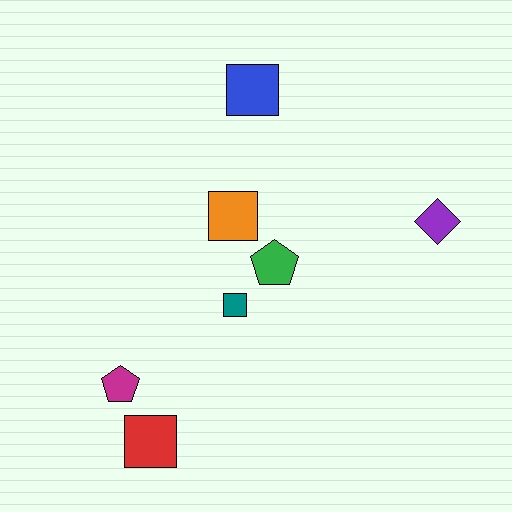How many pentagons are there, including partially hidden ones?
There are 2 pentagons.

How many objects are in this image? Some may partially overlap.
There are 7 objects.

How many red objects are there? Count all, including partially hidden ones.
There is 1 red object.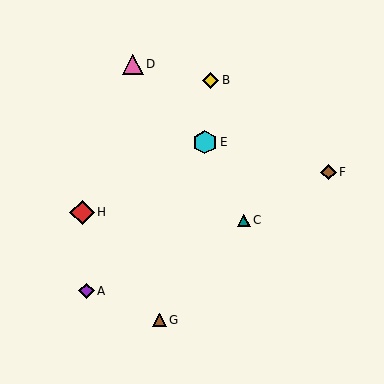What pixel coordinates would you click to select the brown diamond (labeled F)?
Click at (329, 172) to select the brown diamond F.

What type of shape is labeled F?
Shape F is a brown diamond.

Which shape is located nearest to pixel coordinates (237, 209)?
The teal triangle (labeled C) at (244, 220) is nearest to that location.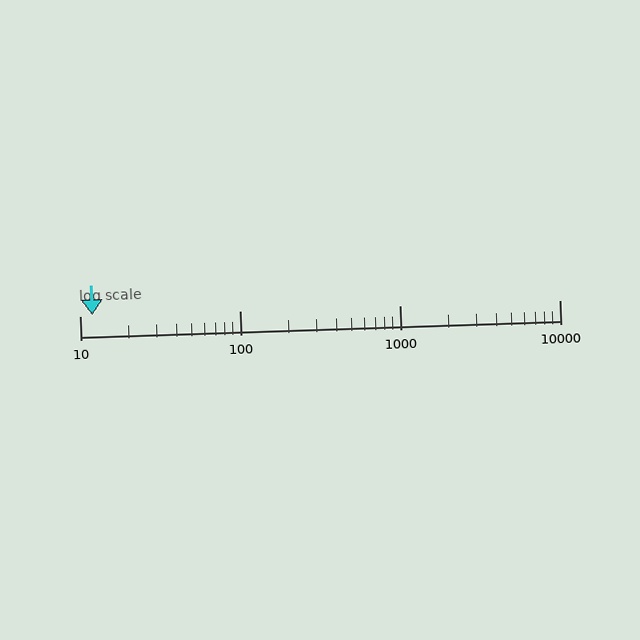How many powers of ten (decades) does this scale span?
The scale spans 3 decades, from 10 to 10000.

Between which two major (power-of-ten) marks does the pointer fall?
The pointer is between 10 and 100.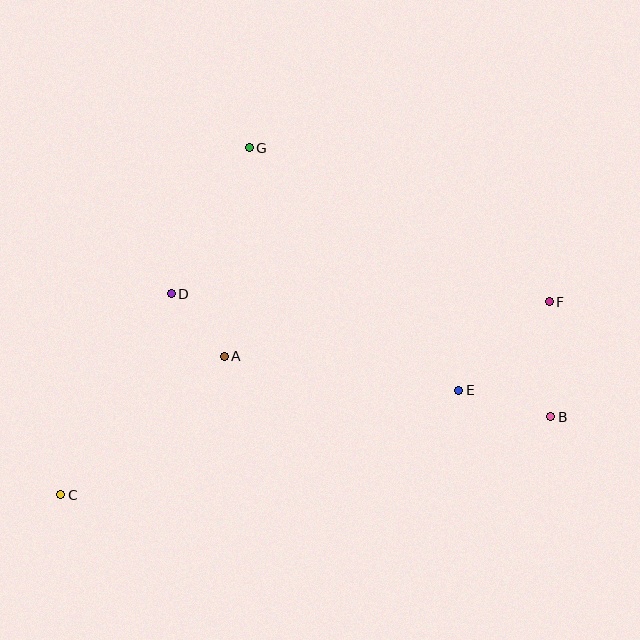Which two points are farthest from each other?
Points C and F are farthest from each other.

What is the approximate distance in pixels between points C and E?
The distance between C and E is approximately 411 pixels.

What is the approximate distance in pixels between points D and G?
The distance between D and G is approximately 165 pixels.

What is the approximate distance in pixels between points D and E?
The distance between D and E is approximately 303 pixels.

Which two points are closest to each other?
Points A and D are closest to each other.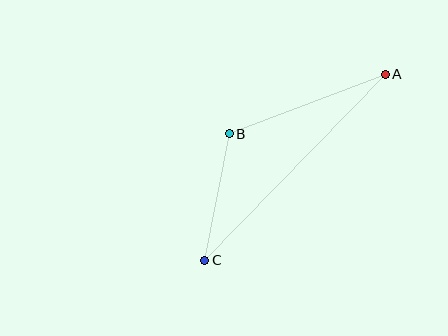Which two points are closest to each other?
Points B and C are closest to each other.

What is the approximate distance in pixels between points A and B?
The distance between A and B is approximately 167 pixels.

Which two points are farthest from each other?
Points A and C are farthest from each other.